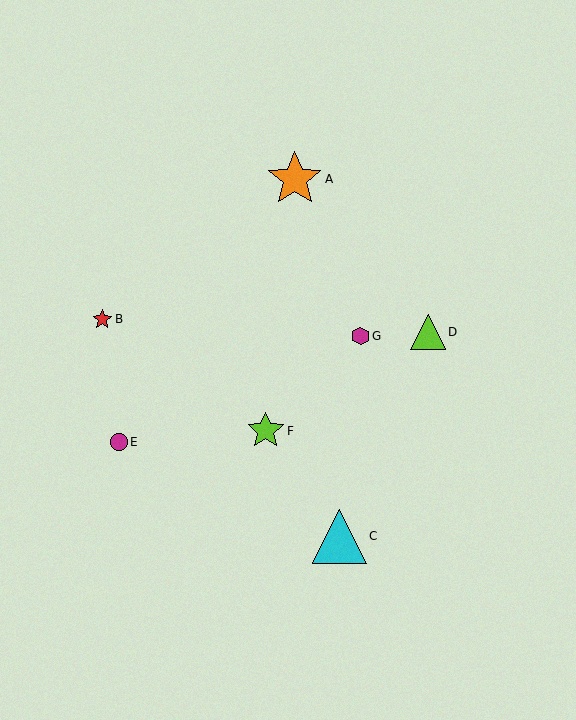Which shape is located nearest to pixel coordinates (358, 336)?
The magenta hexagon (labeled G) at (360, 336) is nearest to that location.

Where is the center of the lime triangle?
The center of the lime triangle is at (428, 332).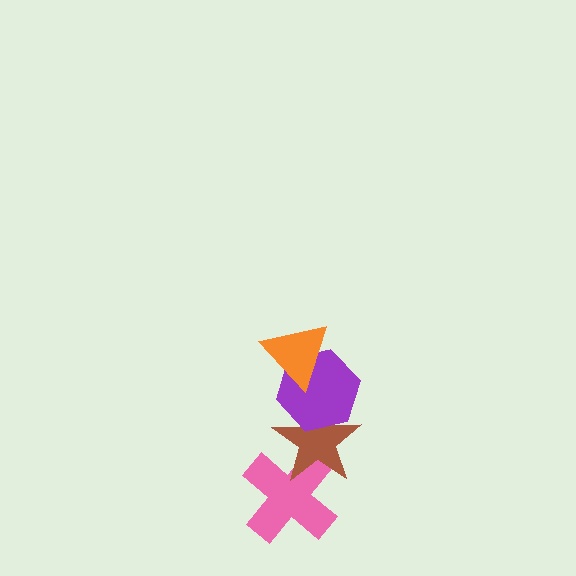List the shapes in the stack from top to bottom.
From top to bottom: the orange triangle, the purple hexagon, the brown star, the pink cross.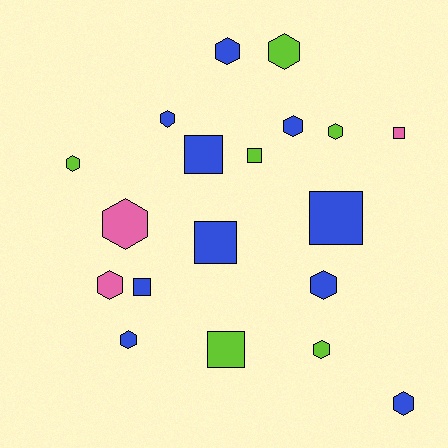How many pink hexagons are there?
There are 2 pink hexagons.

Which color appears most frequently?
Blue, with 10 objects.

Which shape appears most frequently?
Hexagon, with 12 objects.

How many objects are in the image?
There are 19 objects.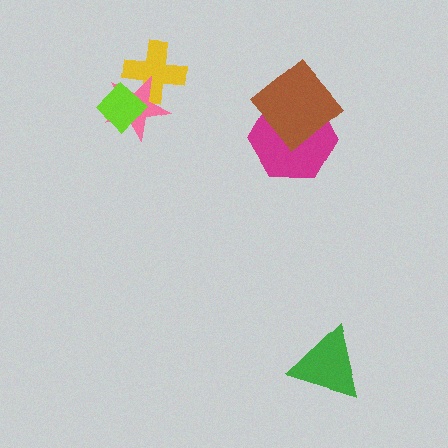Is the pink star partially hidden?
Yes, it is partially covered by another shape.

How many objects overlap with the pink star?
2 objects overlap with the pink star.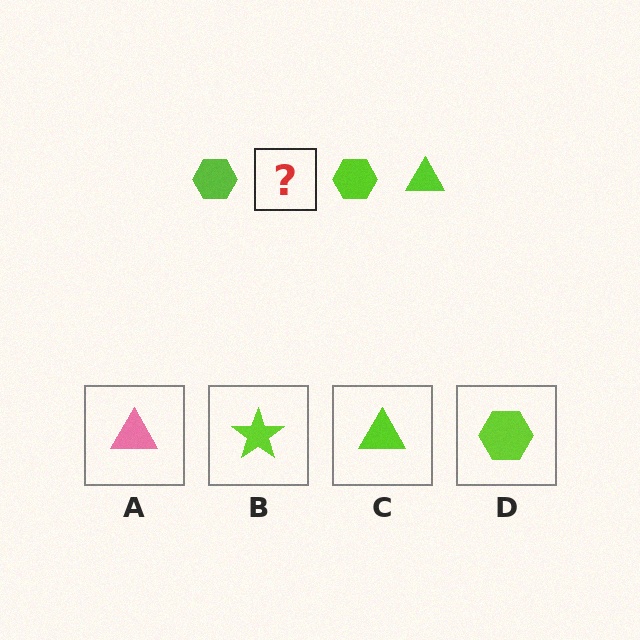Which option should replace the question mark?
Option C.